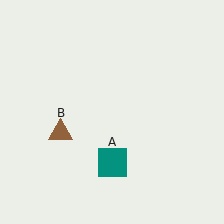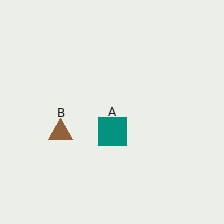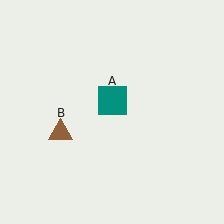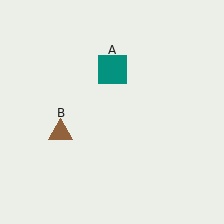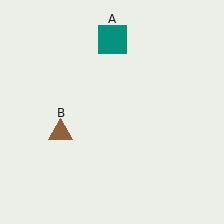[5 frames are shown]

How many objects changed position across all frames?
1 object changed position: teal square (object A).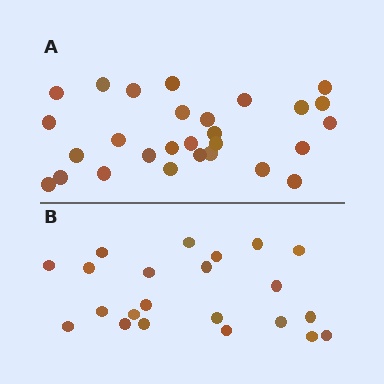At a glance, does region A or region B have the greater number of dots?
Region A (the top region) has more dots.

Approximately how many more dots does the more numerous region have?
Region A has about 6 more dots than region B.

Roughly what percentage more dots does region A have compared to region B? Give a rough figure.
About 25% more.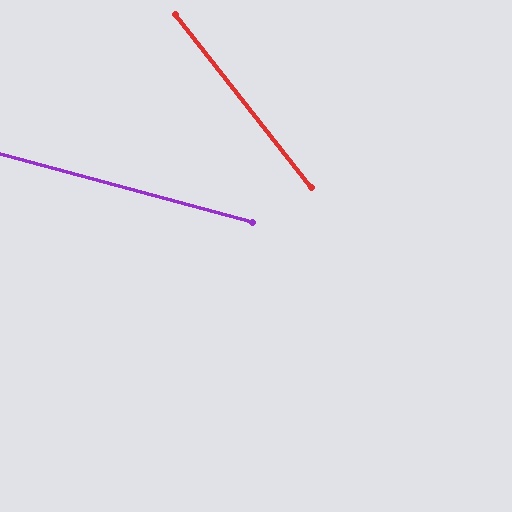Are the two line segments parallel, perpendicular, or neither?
Neither parallel nor perpendicular — they differ by about 37°.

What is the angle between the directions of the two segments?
Approximately 37 degrees.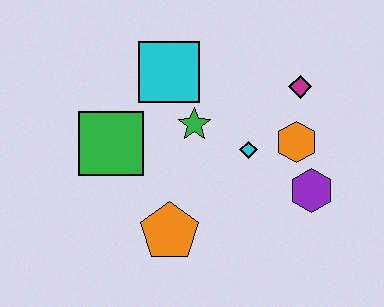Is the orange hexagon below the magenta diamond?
Yes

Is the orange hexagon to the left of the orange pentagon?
No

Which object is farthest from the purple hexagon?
The green square is farthest from the purple hexagon.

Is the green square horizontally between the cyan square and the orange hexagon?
No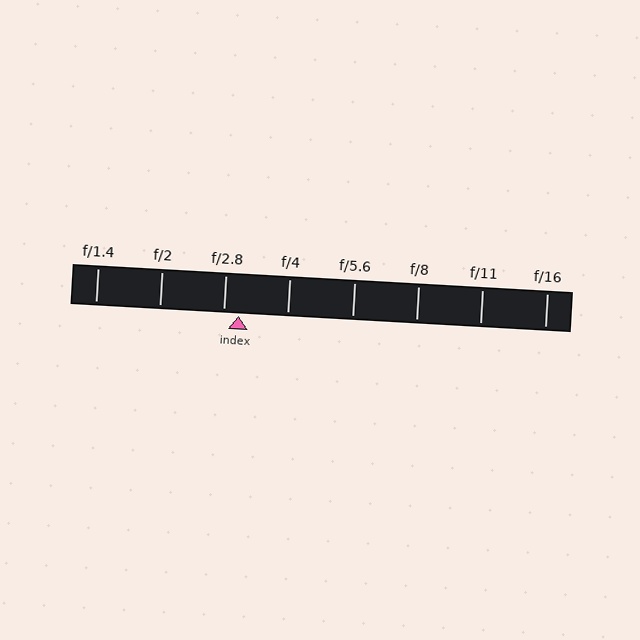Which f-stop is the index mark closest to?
The index mark is closest to f/2.8.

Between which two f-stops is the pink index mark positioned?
The index mark is between f/2.8 and f/4.